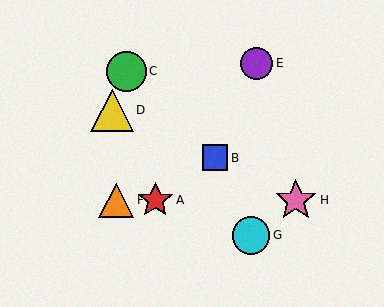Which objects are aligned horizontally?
Objects A, F, H are aligned horizontally.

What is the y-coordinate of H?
Object H is at y≈200.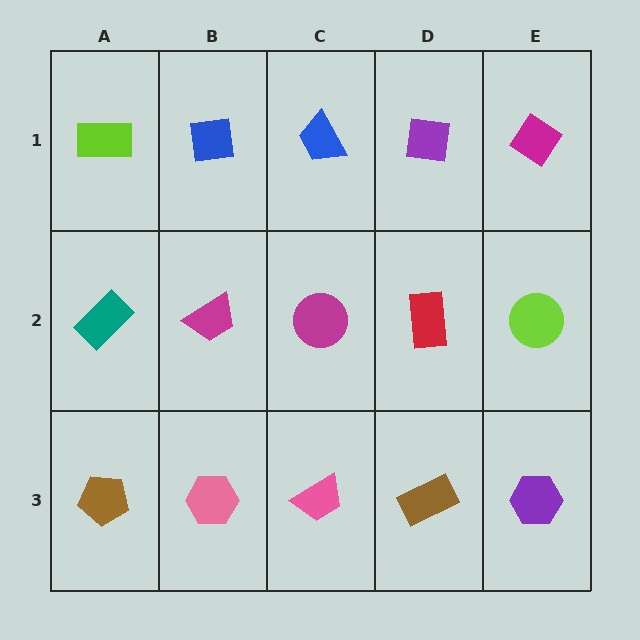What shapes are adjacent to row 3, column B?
A magenta trapezoid (row 2, column B), a brown pentagon (row 3, column A), a pink trapezoid (row 3, column C).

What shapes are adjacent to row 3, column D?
A red rectangle (row 2, column D), a pink trapezoid (row 3, column C), a purple hexagon (row 3, column E).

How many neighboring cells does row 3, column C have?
3.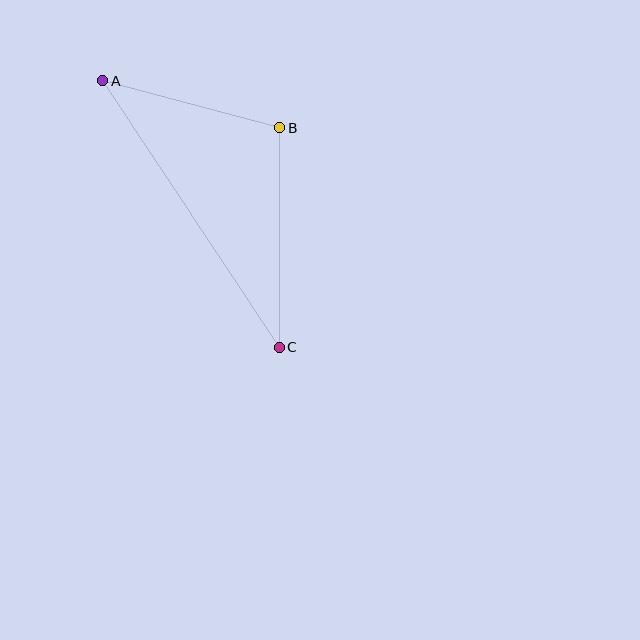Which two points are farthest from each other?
Points A and C are farthest from each other.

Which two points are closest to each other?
Points A and B are closest to each other.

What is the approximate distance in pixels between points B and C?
The distance between B and C is approximately 219 pixels.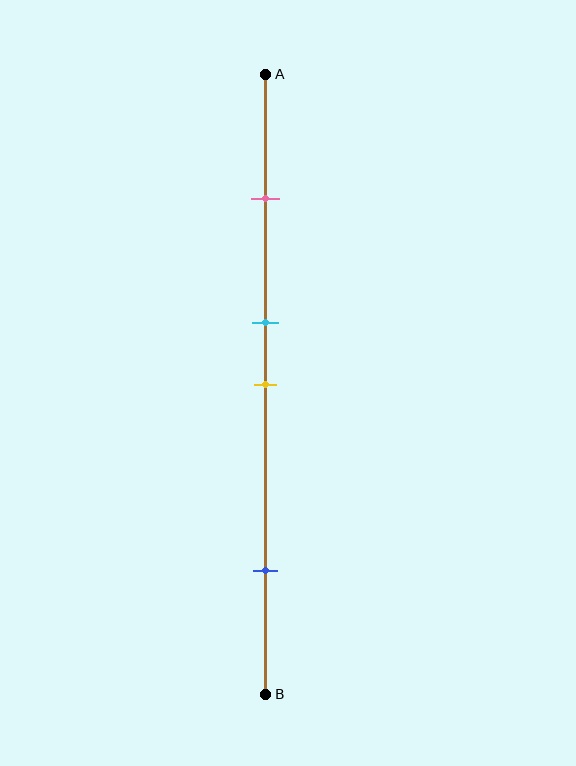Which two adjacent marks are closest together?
The cyan and yellow marks are the closest adjacent pair.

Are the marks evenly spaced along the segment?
No, the marks are not evenly spaced.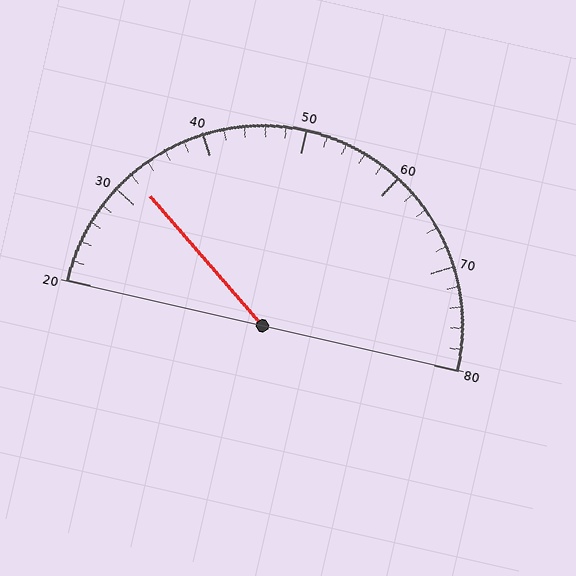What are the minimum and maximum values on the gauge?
The gauge ranges from 20 to 80.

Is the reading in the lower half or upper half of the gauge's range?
The reading is in the lower half of the range (20 to 80).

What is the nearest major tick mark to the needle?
The nearest major tick mark is 30.